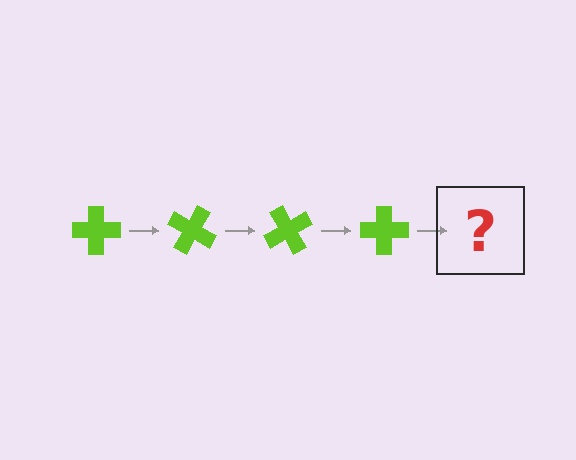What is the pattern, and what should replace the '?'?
The pattern is that the cross rotates 30 degrees each step. The '?' should be a lime cross rotated 120 degrees.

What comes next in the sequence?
The next element should be a lime cross rotated 120 degrees.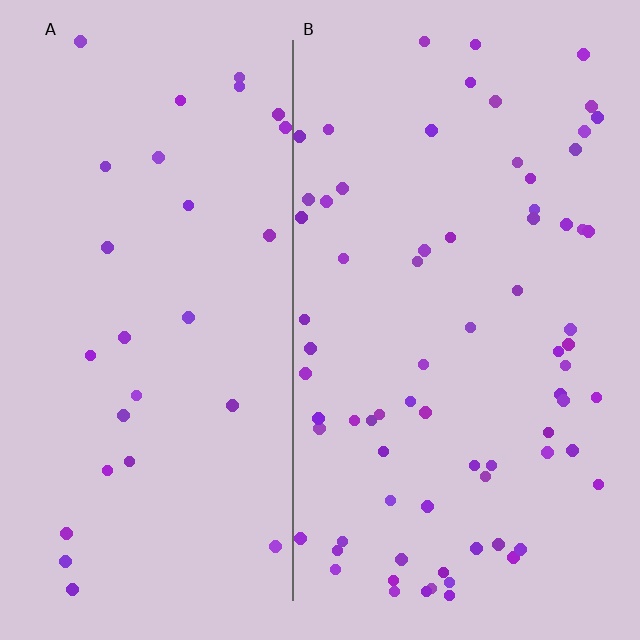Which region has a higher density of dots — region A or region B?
B (the right).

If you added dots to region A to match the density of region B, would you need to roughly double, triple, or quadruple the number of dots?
Approximately triple.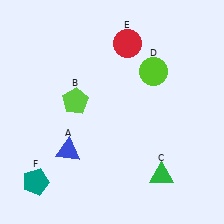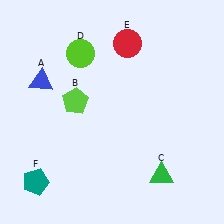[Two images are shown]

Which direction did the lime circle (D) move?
The lime circle (D) moved left.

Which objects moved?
The objects that moved are: the blue triangle (A), the lime circle (D).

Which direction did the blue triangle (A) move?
The blue triangle (A) moved up.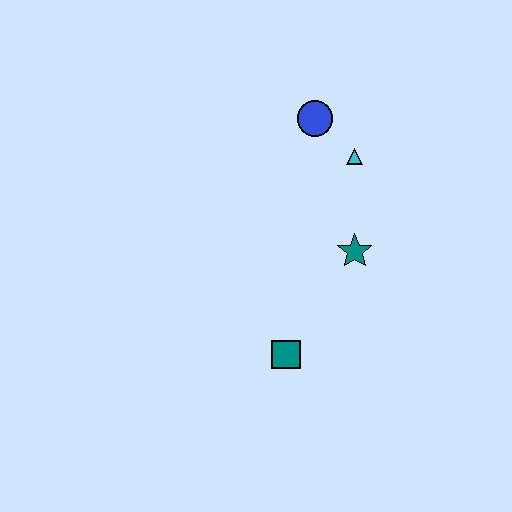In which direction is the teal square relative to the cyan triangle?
The teal square is below the cyan triangle.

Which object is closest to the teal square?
The teal star is closest to the teal square.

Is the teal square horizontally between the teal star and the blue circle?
No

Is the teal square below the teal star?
Yes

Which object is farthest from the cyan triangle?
The teal square is farthest from the cyan triangle.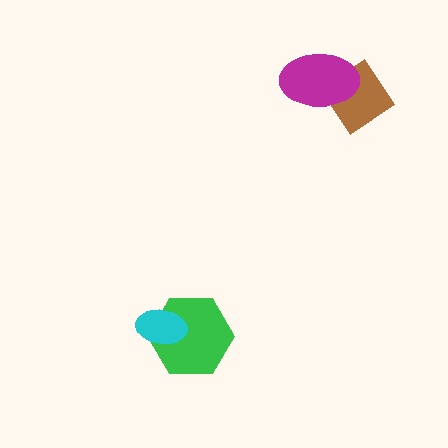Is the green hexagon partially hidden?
Yes, it is partially covered by another shape.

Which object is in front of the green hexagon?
The cyan ellipse is in front of the green hexagon.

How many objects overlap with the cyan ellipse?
1 object overlaps with the cyan ellipse.